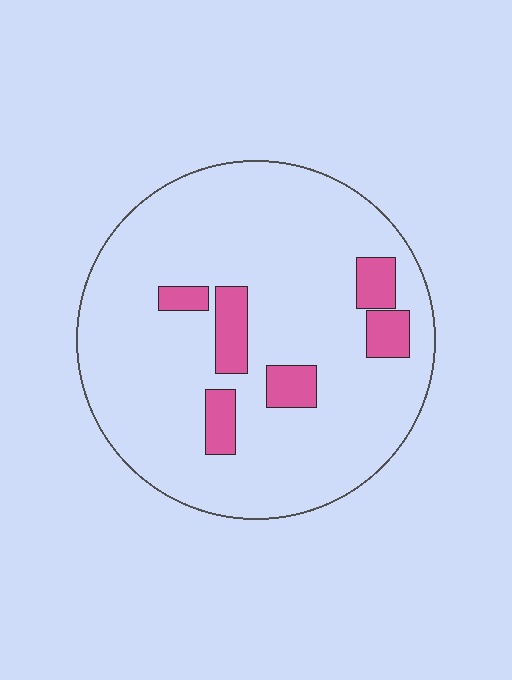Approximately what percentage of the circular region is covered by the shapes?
Approximately 10%.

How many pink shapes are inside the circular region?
6.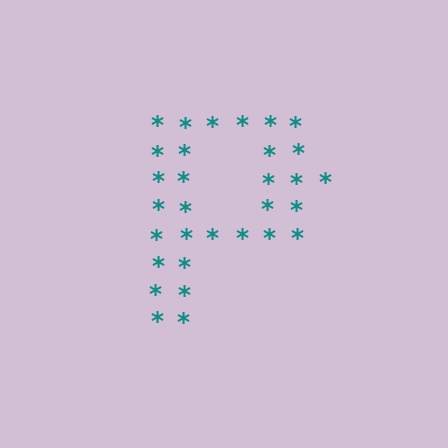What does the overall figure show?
The overall figure shows the letter P.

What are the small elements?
The small elements are asterisks.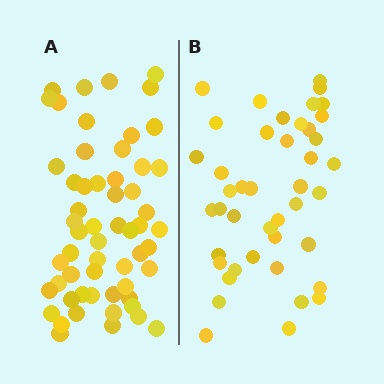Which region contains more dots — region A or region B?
Region A (the left region) has more dots.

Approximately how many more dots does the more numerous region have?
Region A has approximately 15 more dots than region B.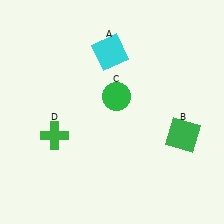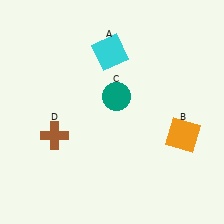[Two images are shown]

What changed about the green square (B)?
In Image 1, B is green. In Image 2, it changed to orange.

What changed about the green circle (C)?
In Image 1, C is green. In Image 2, it changed to teal.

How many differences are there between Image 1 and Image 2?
There are 3 differences between the two images.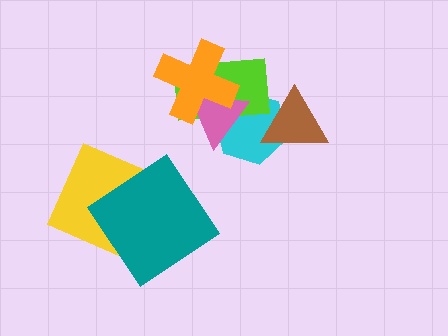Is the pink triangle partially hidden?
Yes, it is partially covered by another shape.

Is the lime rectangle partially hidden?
Yes, it is partially covered by another shape.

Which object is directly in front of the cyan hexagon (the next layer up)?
The lime rectangle is directly in front of the cyan hexagon.